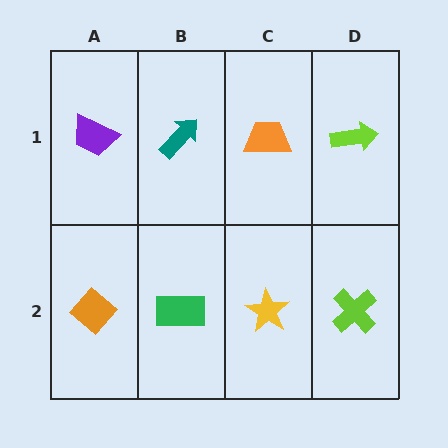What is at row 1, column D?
A lime arrow.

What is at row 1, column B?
A teal arrow.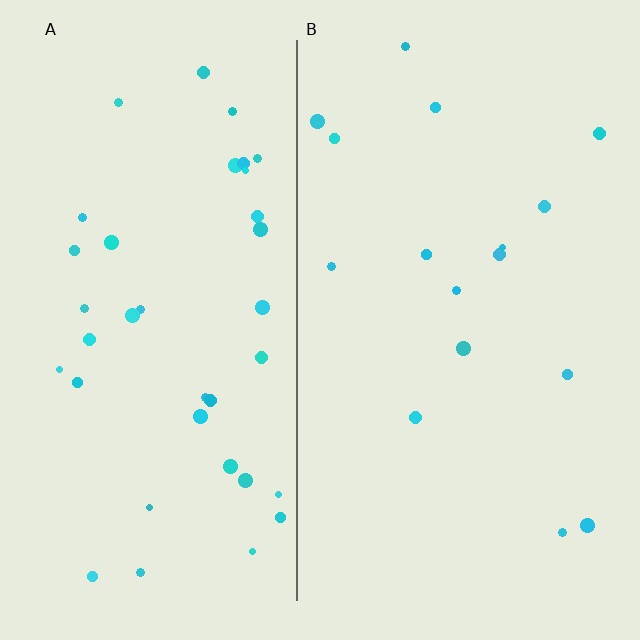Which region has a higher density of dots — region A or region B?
A (the left).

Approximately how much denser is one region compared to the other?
Approximately 2.3× — region A over region B.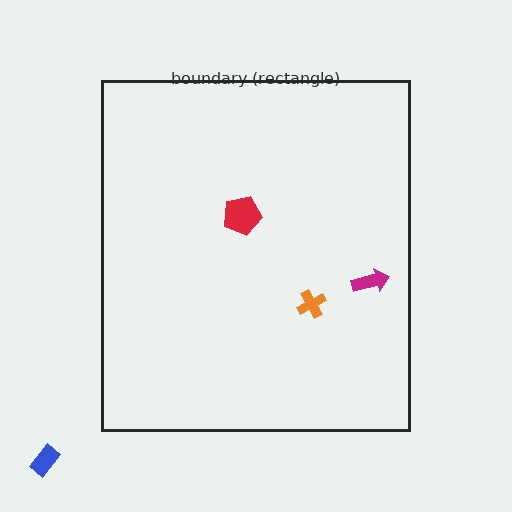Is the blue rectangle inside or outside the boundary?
Outside.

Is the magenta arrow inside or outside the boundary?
Inside.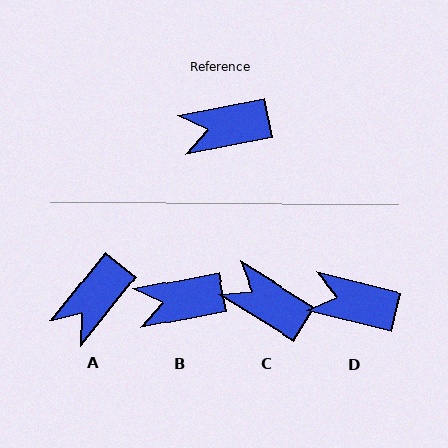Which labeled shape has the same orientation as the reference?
B.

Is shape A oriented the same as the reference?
No, it is off by about 41 degrees.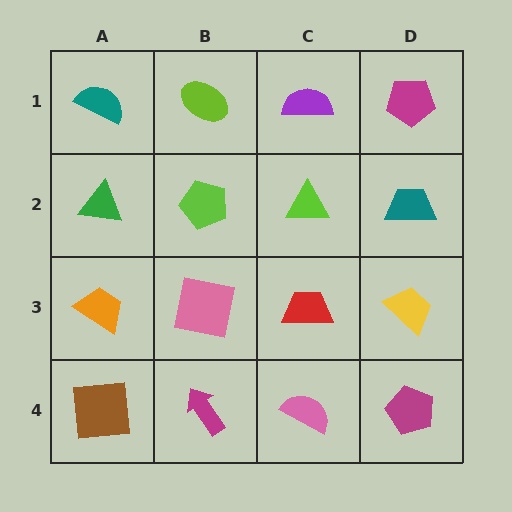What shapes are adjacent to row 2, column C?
A purple semicircle (row 1, column C), a red trapezoid (row 3, column C), a lime pentagon (row 2, column B), a teal trapezoid (row 2, column D).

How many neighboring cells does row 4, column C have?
3.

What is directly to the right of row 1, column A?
A lime ellipse.